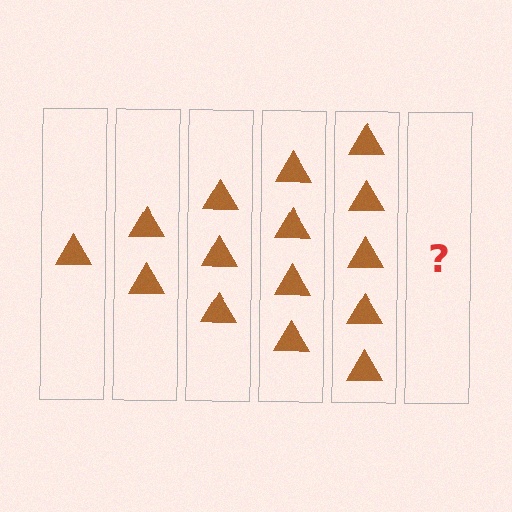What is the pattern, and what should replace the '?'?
The pattern is that each step adds one more triangle. The '?' should be 6 triangles.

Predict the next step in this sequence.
The next step is 6 triangles.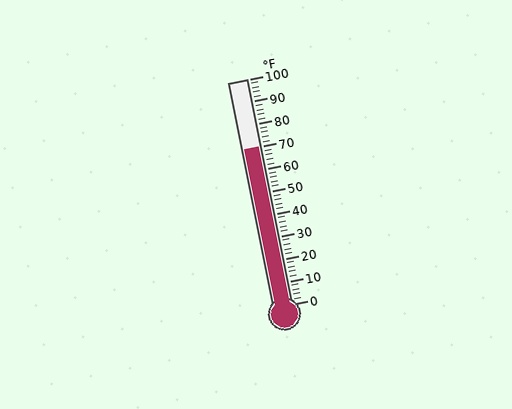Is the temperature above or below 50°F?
The temperature is above 50°F.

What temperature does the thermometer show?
The thermometer shows approximately 70°F.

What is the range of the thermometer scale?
The thermometer scale ranges from 0°F to 100°F.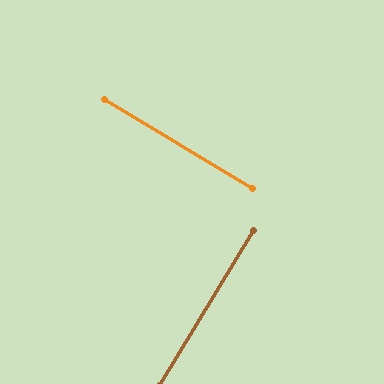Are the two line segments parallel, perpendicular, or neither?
Perpendicular — they meet at approximately 90°.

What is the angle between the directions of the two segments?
Approximately 90 degrees.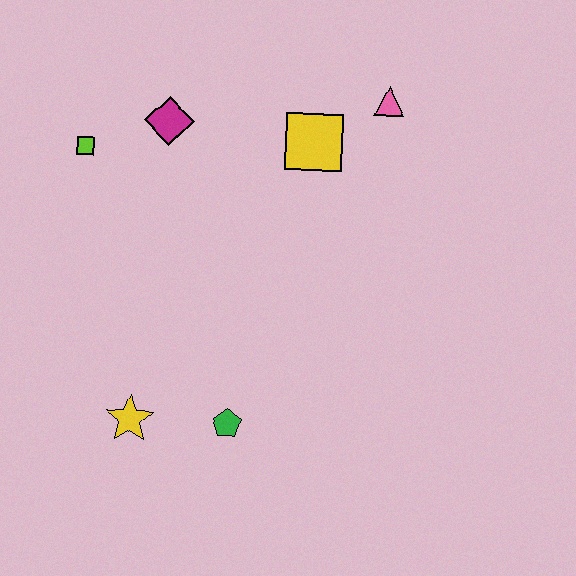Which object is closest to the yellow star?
The green pentagon is closest to the yellow star.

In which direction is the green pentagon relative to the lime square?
The green pentagon is below the lime square.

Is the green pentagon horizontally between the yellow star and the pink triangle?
Yes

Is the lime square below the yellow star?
No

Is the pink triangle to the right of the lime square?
Yes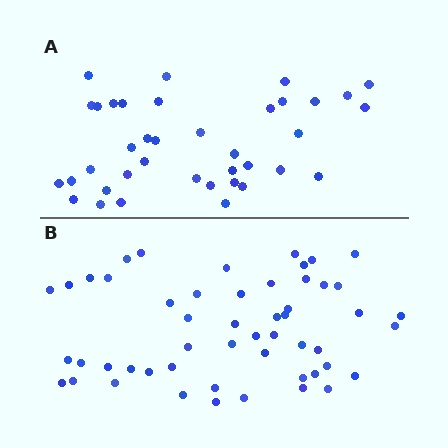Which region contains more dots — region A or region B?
Region B (the bottom region) has more dots.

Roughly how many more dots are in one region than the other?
Region B has approximately 15 more dots than region A.